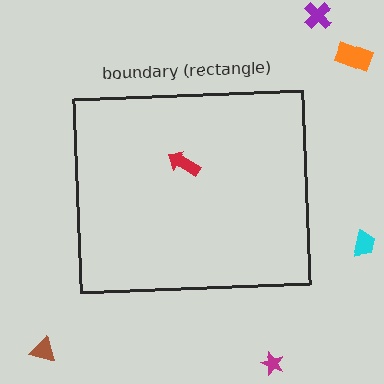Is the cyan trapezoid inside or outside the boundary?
Outside.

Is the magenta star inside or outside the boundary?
Outside.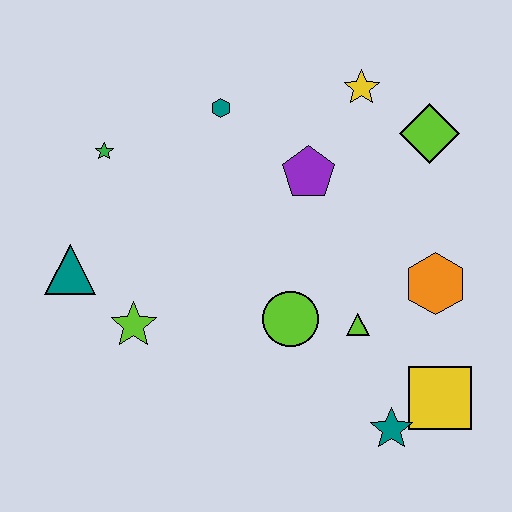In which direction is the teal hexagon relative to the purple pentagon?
The teal hexagon is to the left of the purple pentagon.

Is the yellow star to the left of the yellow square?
Yes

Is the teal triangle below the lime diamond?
Yes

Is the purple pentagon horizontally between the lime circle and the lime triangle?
Yes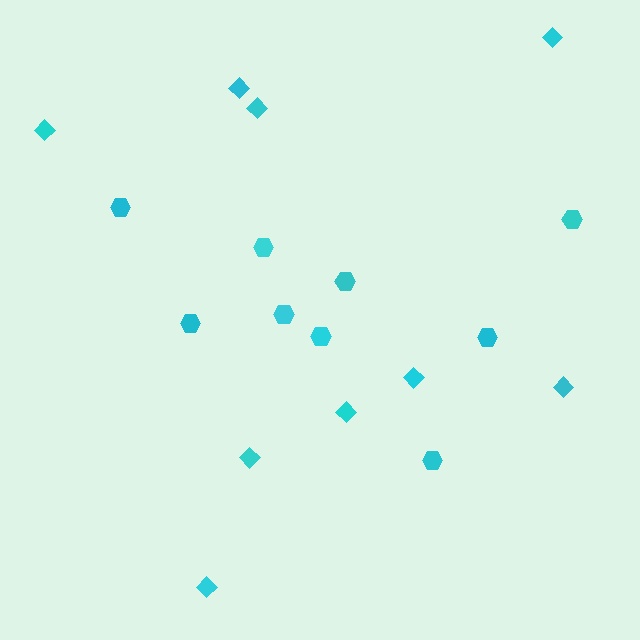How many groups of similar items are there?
There are 2 groups: one group of diamonds (9) and one group of hexagons (9).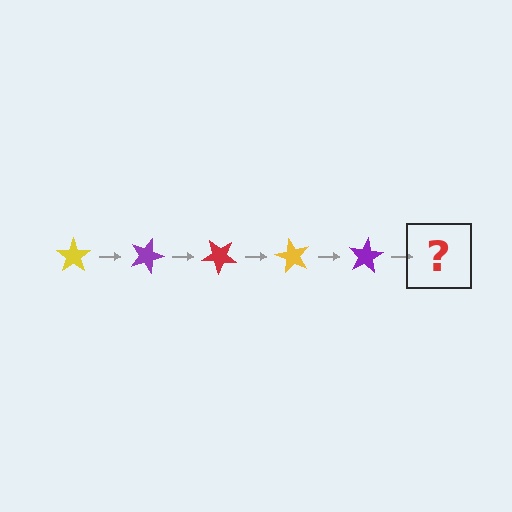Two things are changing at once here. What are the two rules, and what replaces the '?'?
The two rules are that it rotates 20 degrees each step and the color cycles through yellow, purple, and red. The '?' should be a red star, rotated 100 degrees from the start.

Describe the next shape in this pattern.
It should be a red star, rotated 100 degrees from the start.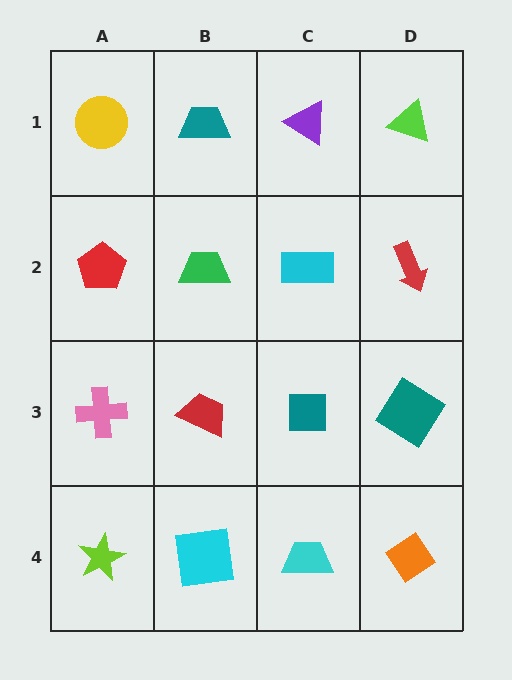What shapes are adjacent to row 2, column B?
A teal trapezoid (row 1, column B), a red trapezoid (row 3, column B), a red pentagon (row 2, column A), a cyan rectangle (row 2, column C).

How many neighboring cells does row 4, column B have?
3.